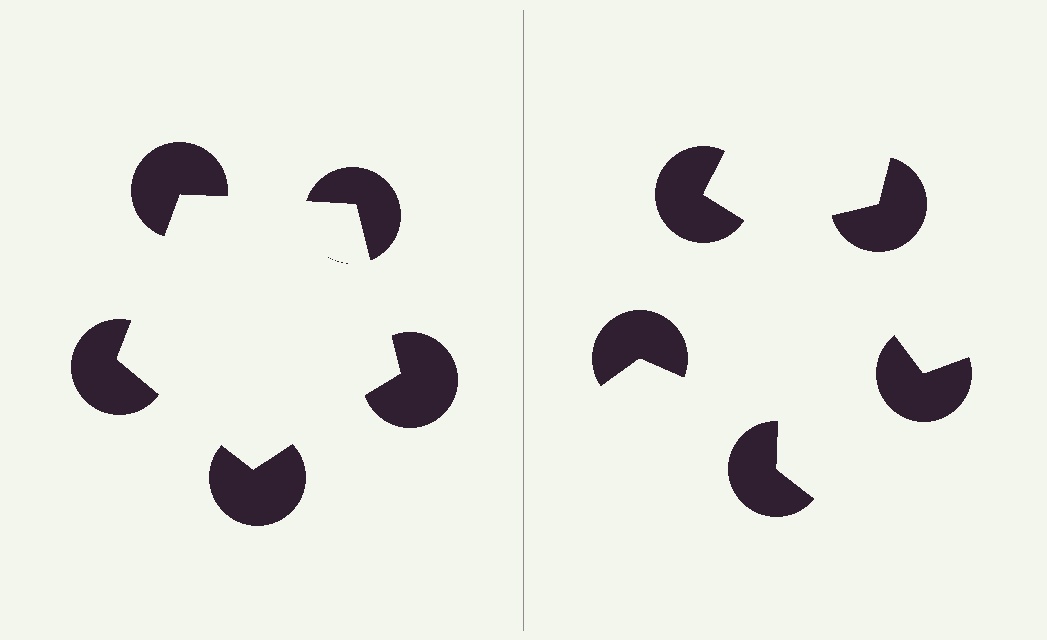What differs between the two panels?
The pac-man discs are positioned identically on both sides; only the wedge orientations differ. On the left they align to a pentagon; on the right they are misaligned.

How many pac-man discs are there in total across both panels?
10 — 5 on each side.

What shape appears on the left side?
An illusory pentagon.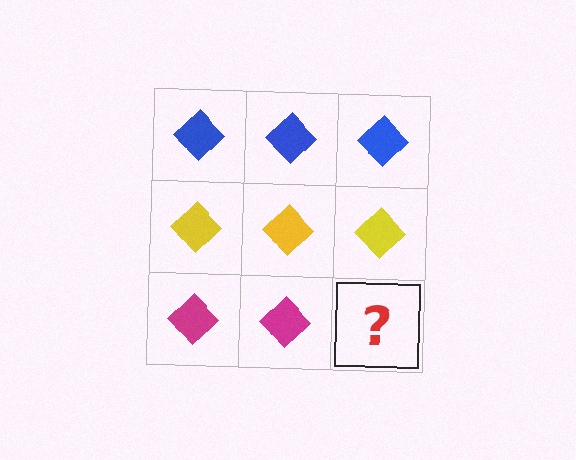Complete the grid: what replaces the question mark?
The question mark should be replaced with a magenta diamond.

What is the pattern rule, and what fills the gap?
The rule is that each row has a consistent color. The gap should be filled with a magenta diamond.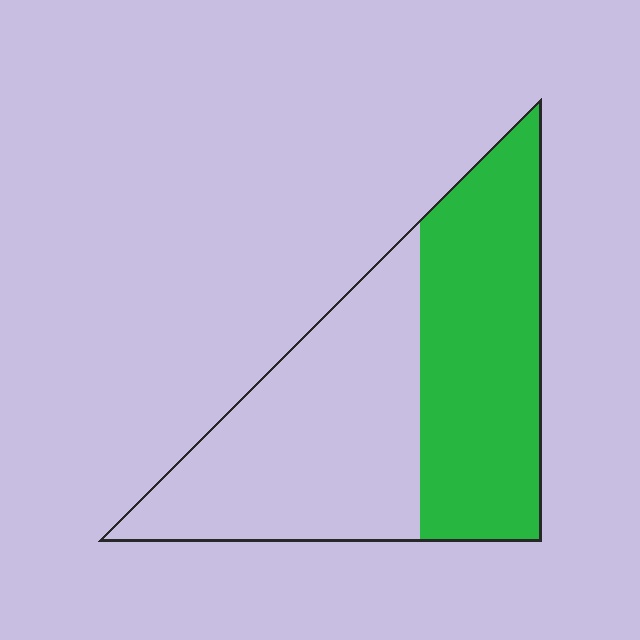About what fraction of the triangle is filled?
About one half (1/2).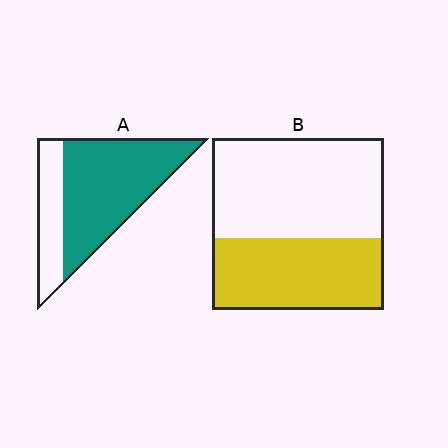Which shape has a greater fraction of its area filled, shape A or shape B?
Shape A.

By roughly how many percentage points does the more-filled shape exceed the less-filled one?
By roughly 30 percentage points (A over B).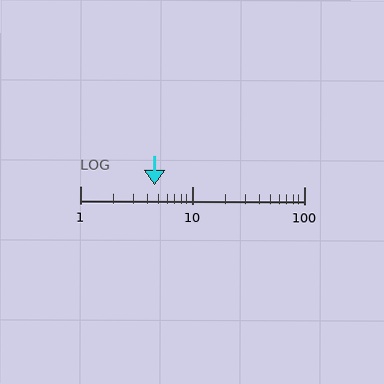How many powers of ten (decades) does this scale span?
The scale spans 2 decades, from 1 to 100.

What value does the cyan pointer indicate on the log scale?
The pointer indicates approximately 4.6.